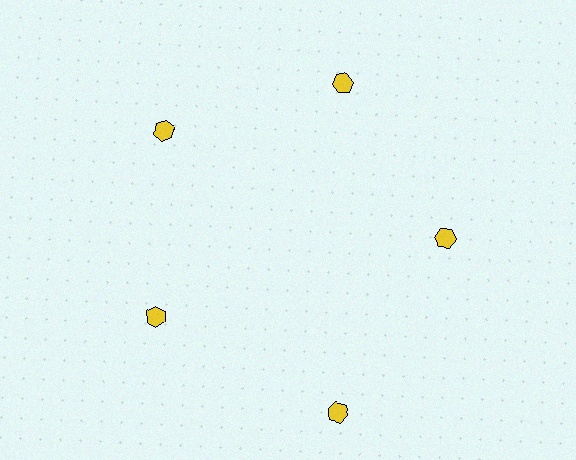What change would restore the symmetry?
The symmetry would be restored by moving it inward, back onto the ring so that all 5 hexagons sit at equal angles and equal distance from the center.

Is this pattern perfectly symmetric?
No. The 5 yellow hexagons are arranged in a ring, but one element near the 5 o'clock position is pushed outward from the center, breaking the 5-fold rotational symmetry.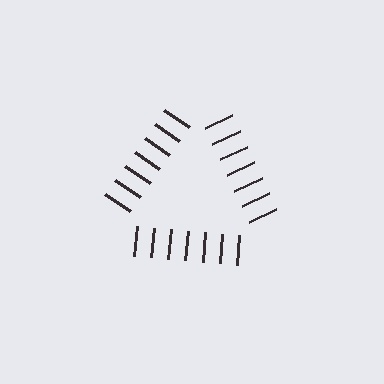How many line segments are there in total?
21 — 7 along each of the 3 edges.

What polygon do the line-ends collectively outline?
An illusory triangle — the line segments terminate on its edges but no continuous stroke is drawn.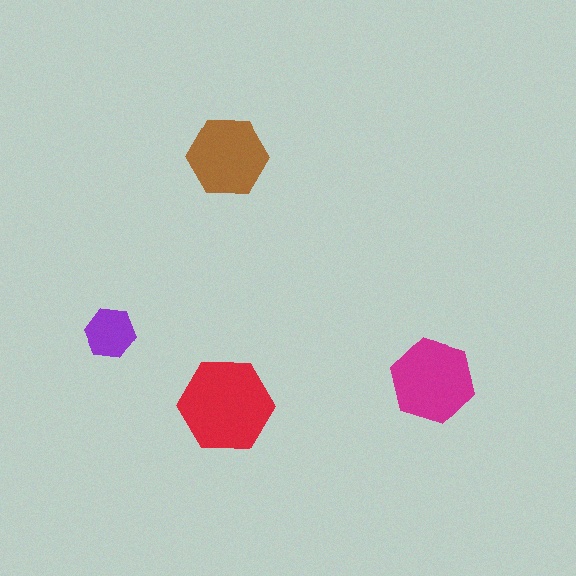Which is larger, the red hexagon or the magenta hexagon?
The red one.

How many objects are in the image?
There are 4 objects in the image.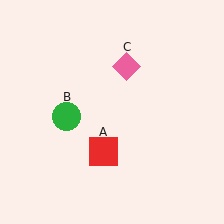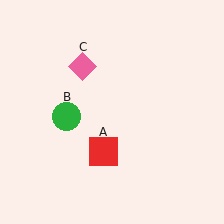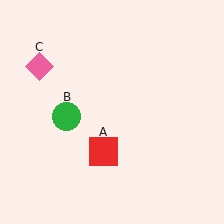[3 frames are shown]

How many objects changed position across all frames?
1 object changed position: pink diamond (object C).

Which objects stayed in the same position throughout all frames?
Red square (object A) and green circle (object B) remained stationary.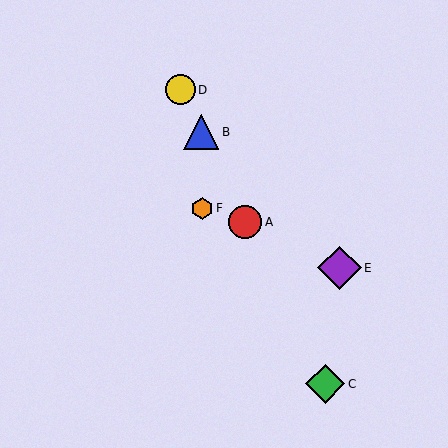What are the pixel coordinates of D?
Object D is at (180, 90).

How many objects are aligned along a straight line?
4 objects (A, B, C, D) are aligned along a straight line.